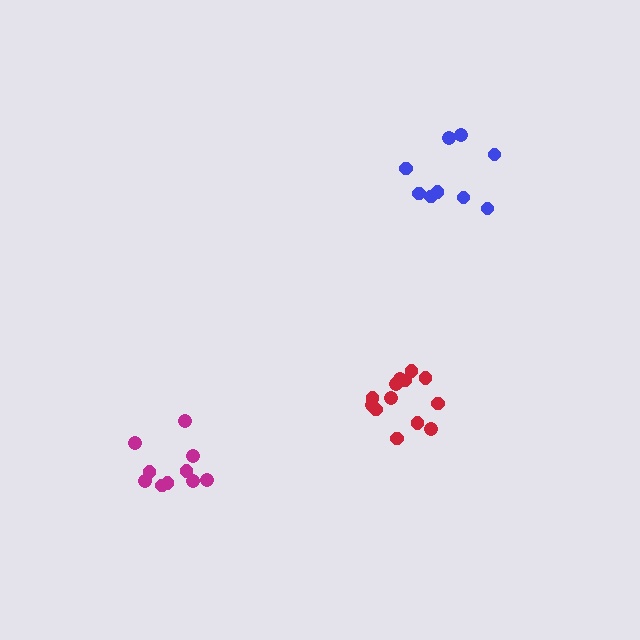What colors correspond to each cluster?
The clusters are colored: blue, red, magenta.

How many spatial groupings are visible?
There are 3 spatial groupings.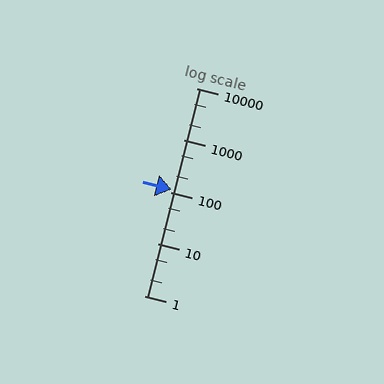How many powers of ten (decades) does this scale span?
The scale spans 4 decades, from 1 to 10000.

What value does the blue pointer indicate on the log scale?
The pointer indicates approximately 110.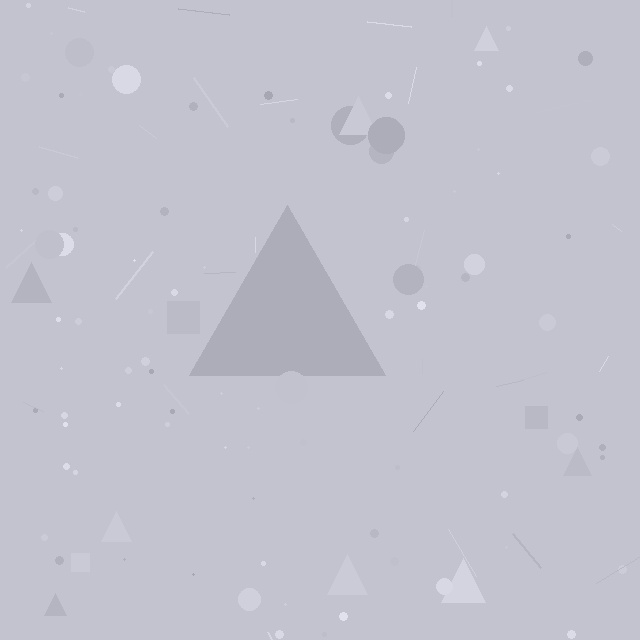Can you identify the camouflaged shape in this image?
The camouflaged shape is a triangle.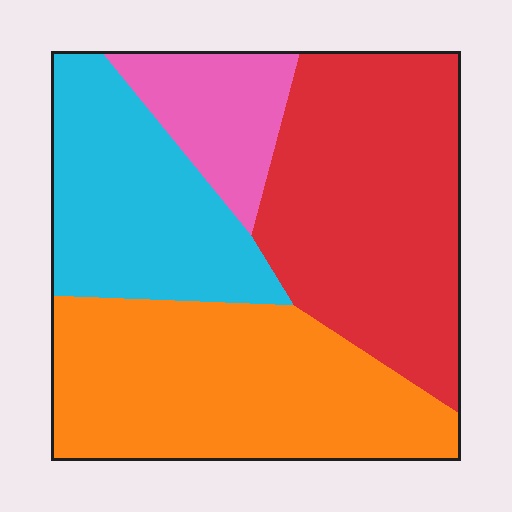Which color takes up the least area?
Pink, at roughly 10%.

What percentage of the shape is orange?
Orange takes up between a quarter and a half of the shape.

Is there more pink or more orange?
Orange.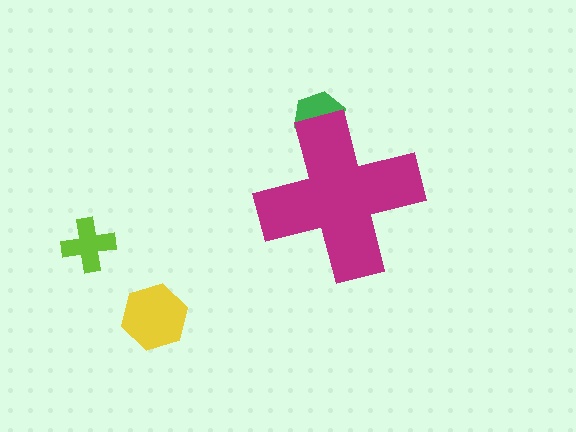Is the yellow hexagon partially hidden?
No, the yellow hexagon is fully visible.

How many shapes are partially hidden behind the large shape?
1 shape is partially hidden.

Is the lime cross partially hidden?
No, the lime cross is fully visible.